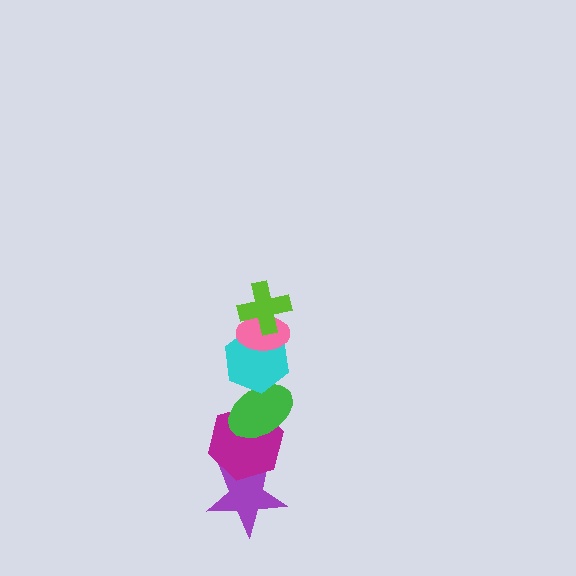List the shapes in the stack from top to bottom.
From top to bottom: the lime cross, the pink ellipse, the cyan hexagon, the green ellipse, the magenta hexagon, the purple star.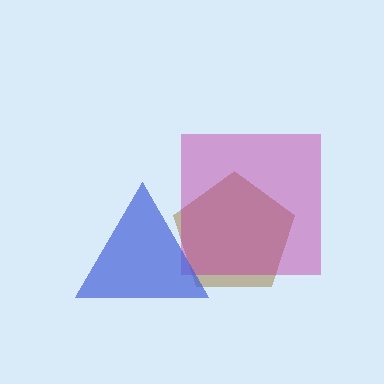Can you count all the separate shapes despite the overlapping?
Yes, there are 3 separate shapes.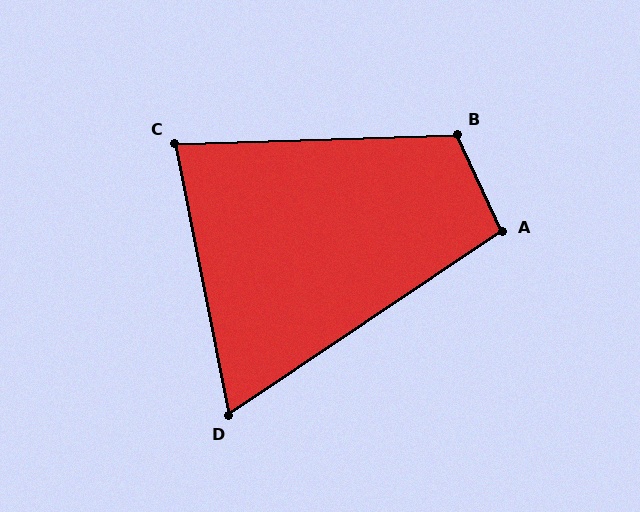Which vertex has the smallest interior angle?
D, at approximately 67 degrees.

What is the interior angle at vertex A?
Approximately 99 degrees (obtuse).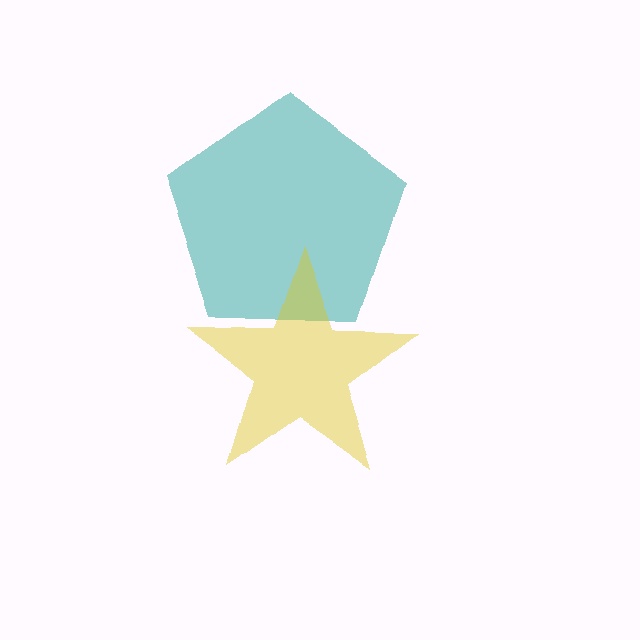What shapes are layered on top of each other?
The layered shapes are: a teal pentagon, a yellow star.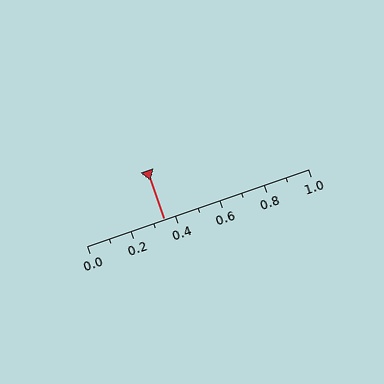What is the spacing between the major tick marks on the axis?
The major ticks are spaced 0.2 apart.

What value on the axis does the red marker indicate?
The marker indicates approximately 0.35.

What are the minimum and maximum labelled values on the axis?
The axis runs from 0.0 to 1.0.